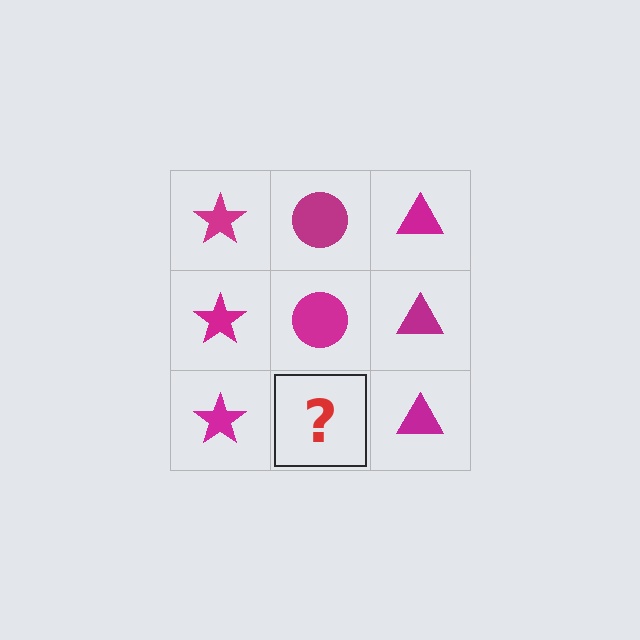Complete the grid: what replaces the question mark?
The question mark should be replaced with a magenta circle.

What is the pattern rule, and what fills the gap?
The rule is that each column has a consistent shape. The gap should be filled with a magenta circle.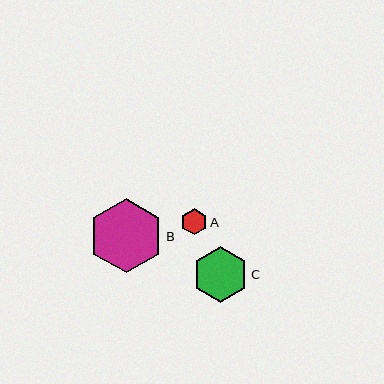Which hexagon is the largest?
Hexagon B is the largest with a size of approximately 74 pixels.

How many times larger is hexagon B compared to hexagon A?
Hexagon B is approximately 2.9 times the size of hexagon A.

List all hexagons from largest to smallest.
From largest to smallest: B, C, A.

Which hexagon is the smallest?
Hexagon A is the smallest with a size of approximately 26 pixels.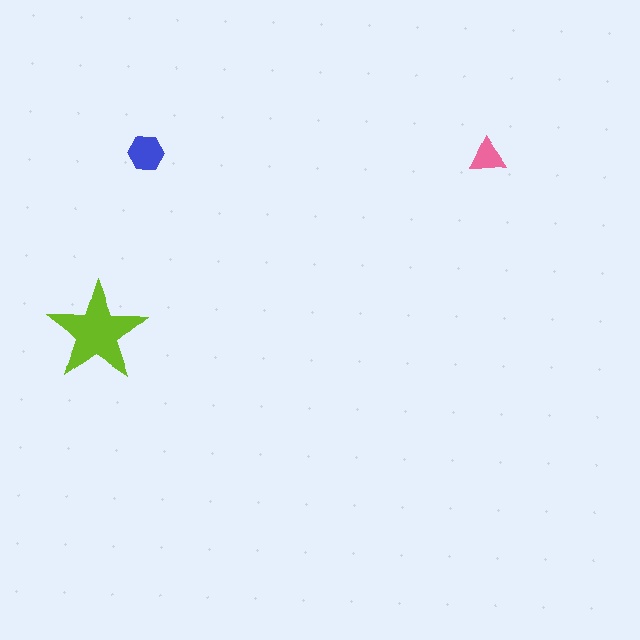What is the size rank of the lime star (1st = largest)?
1st.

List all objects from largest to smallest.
The lime star, the blue hexagon, the pink triangle.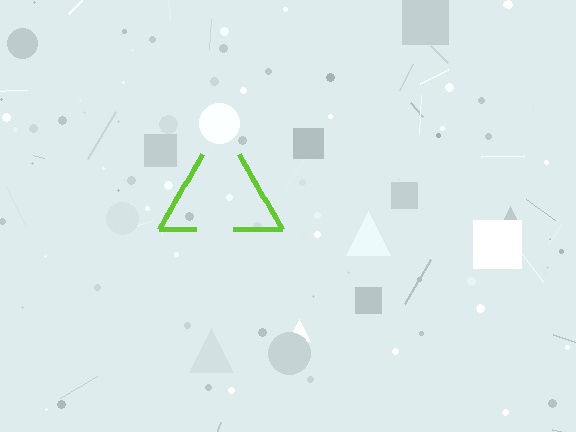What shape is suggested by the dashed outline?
The dashed outline suggests a triangle.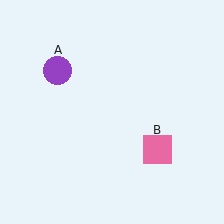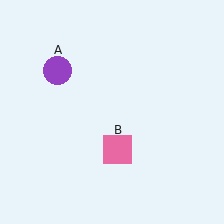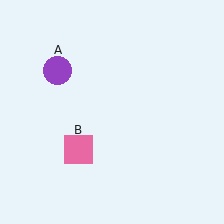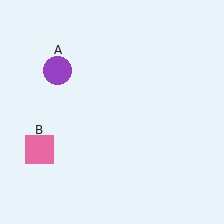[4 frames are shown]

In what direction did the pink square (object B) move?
The pink square (object B) moved left.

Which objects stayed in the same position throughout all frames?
Purple circle (object A) remained stationary.